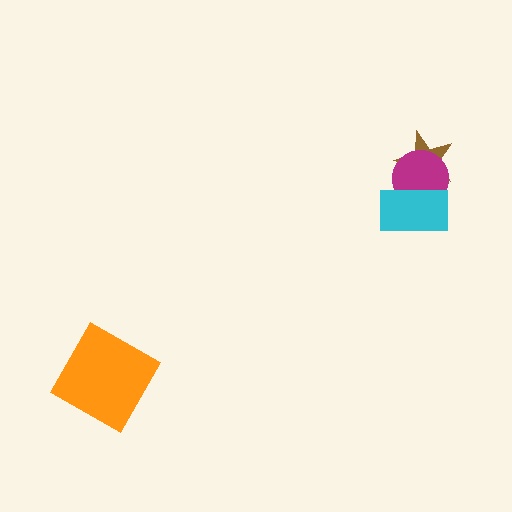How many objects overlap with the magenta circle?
2 objects overlap with the magenta circle.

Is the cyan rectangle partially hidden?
No, no other shape covers it.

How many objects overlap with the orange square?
0 objects overlap with the orange square.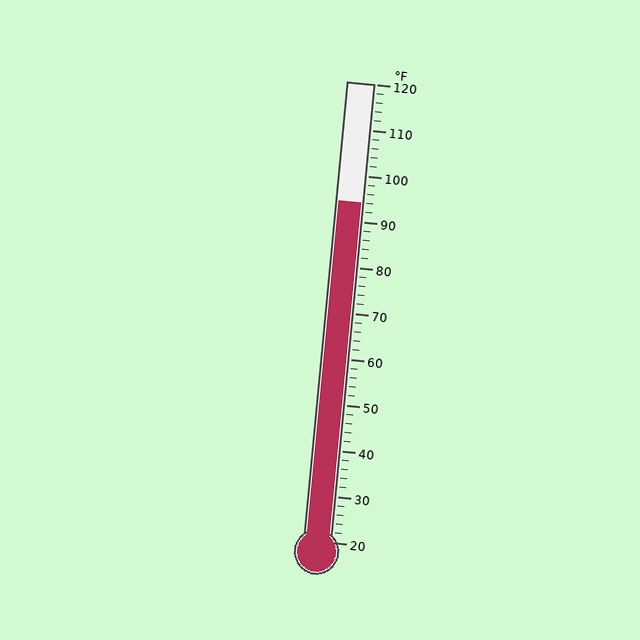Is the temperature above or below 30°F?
The temperature is above 30°F.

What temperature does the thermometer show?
The thermometer shows approximately 94°F.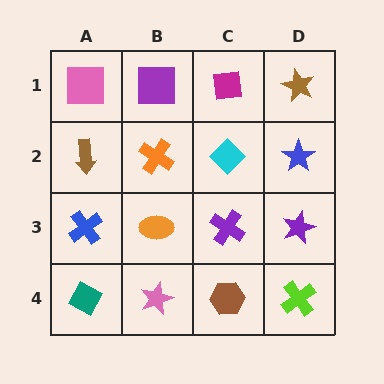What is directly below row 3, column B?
A pink star.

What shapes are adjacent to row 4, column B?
An orange ellipse (row 3, column B), a teal diamond (row 4, column A), a brown hexagon (row 4, column C).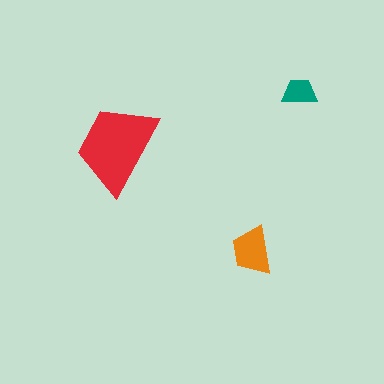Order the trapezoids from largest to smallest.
the red one, the orange one, the teal one.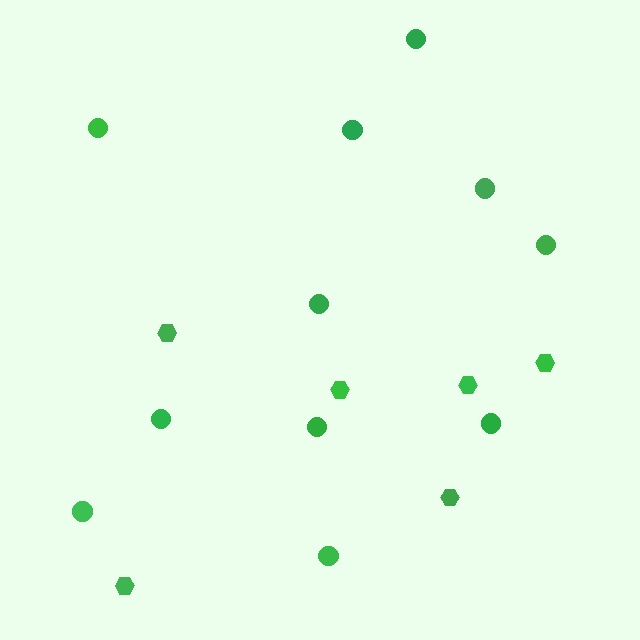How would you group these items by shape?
There are 2 groups: one group of hexagons (6) and one group of circles (11).